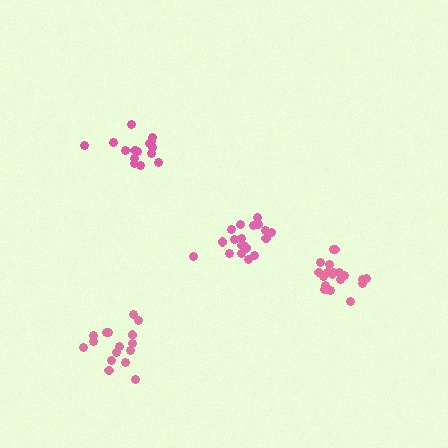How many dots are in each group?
Group 1: 19 dots, Group 2: 15 dots, Group 3: 16 dots, Group 4: 20 dots (70 total).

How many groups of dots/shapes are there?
There are 4 groups.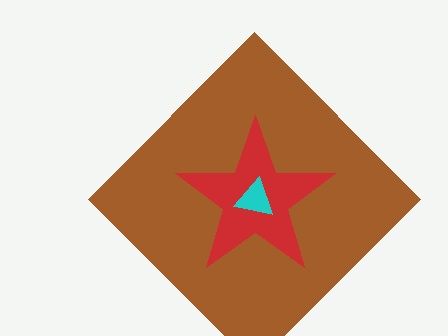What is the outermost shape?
The brown diamond.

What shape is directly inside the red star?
The cyan triangle.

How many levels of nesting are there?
3.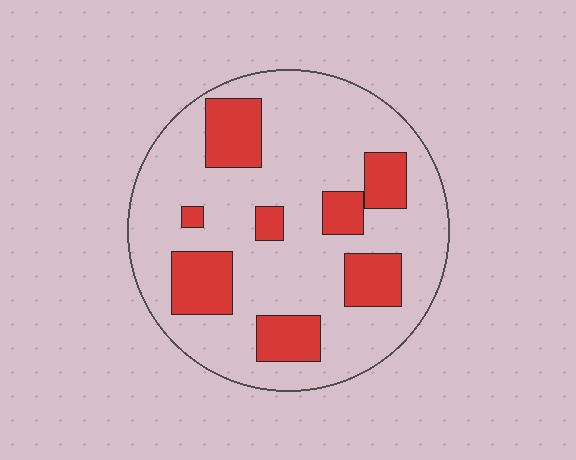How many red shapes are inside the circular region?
8.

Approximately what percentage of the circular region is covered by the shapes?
Approximately 25%.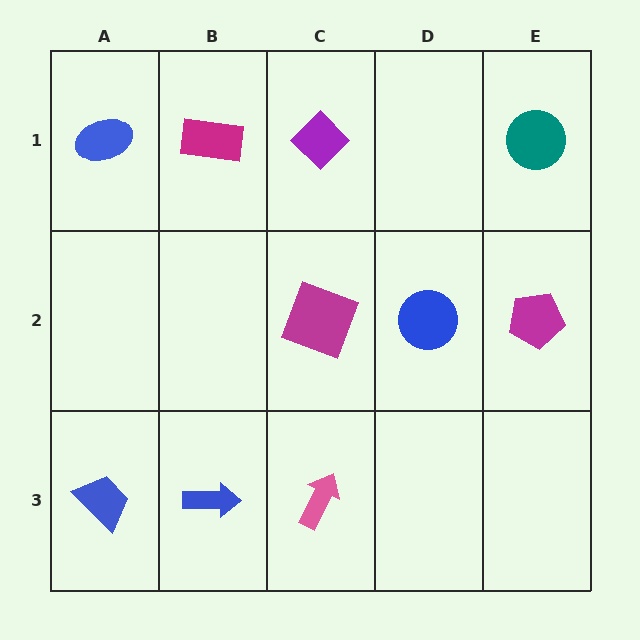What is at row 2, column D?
A blue circle.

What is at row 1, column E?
A teal circle.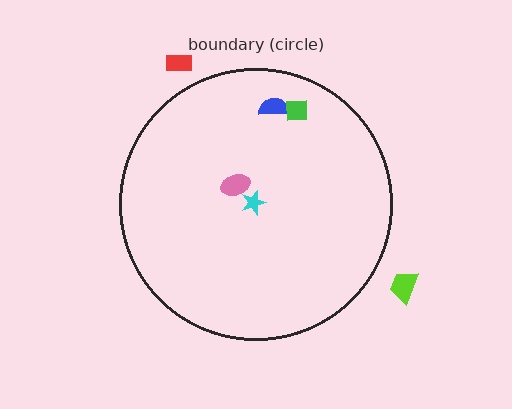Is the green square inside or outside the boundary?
Inside.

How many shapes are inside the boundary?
4 inside, 2 outside.